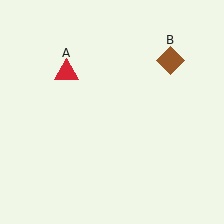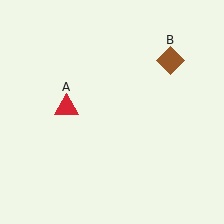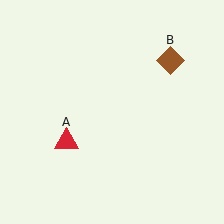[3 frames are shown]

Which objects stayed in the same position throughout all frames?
Brown diamond (object B) remained stationary.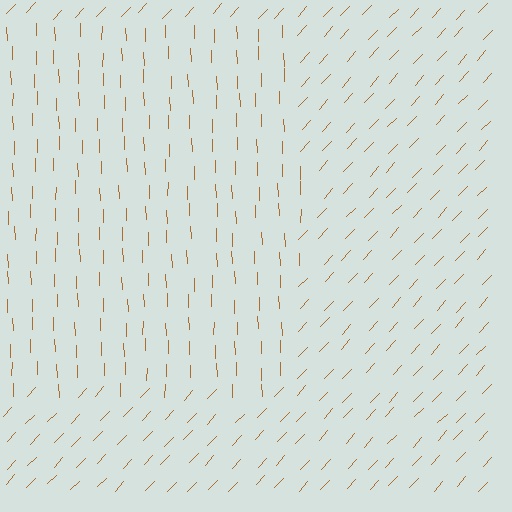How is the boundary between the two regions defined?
The boundary is defined purely by a change in line orientation (approximately 45 degrees difference). All lines are the same color and thickness.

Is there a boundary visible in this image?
Yes, there is a texture boundary formed by a change in line orientation.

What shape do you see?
I see a rectangle.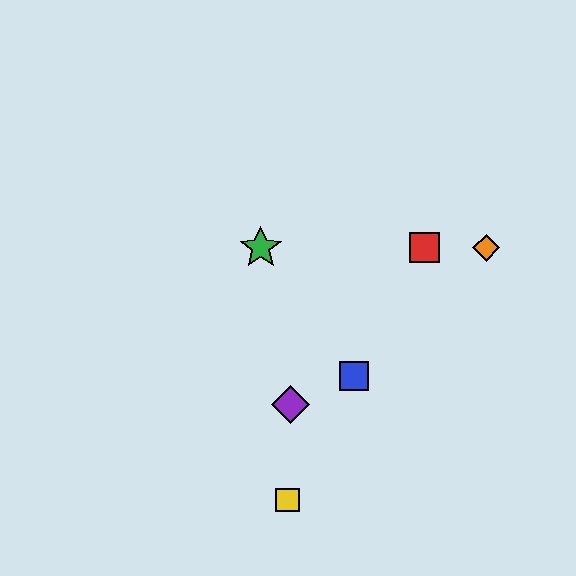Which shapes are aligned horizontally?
The red square, the green star, the orange diamond are aligned horizontally.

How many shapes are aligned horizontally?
3 shapes (the red square, the green star, the orange diamond) are aligned horizontally.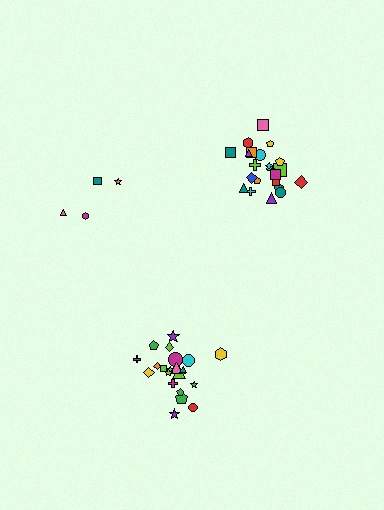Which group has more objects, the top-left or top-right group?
The top-right group.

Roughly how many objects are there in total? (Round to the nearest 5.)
Roughly 50 objects in total.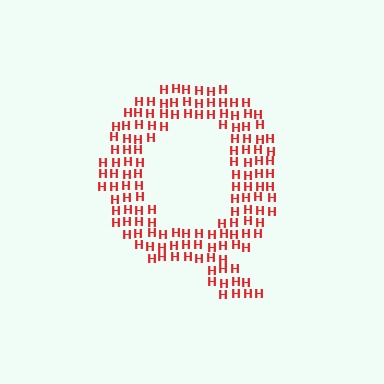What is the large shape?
The large shape is the letter Q.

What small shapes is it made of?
It is made of small letter H's.